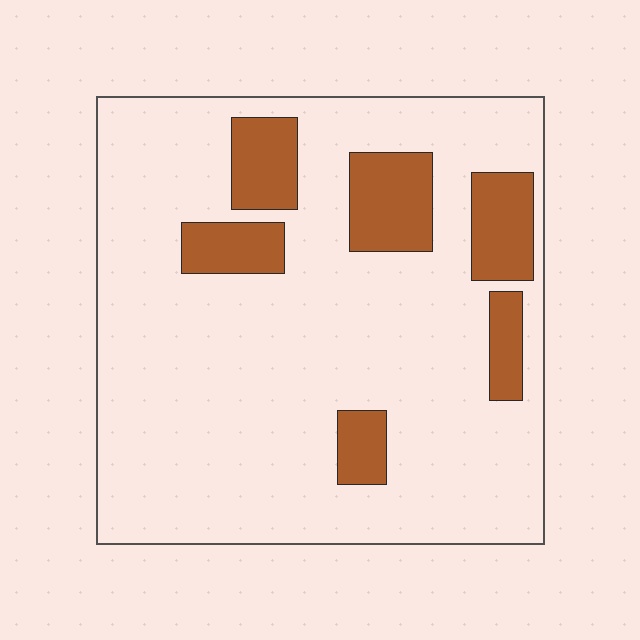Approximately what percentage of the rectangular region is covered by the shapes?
Approximately 15%.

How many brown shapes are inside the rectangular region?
6.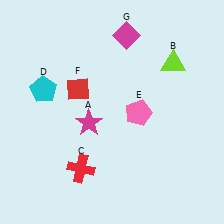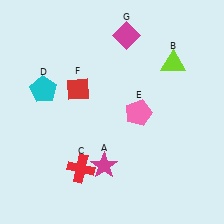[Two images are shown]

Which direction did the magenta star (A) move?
The magenta star (A) moved down.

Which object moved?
The magenta star (A) moved down.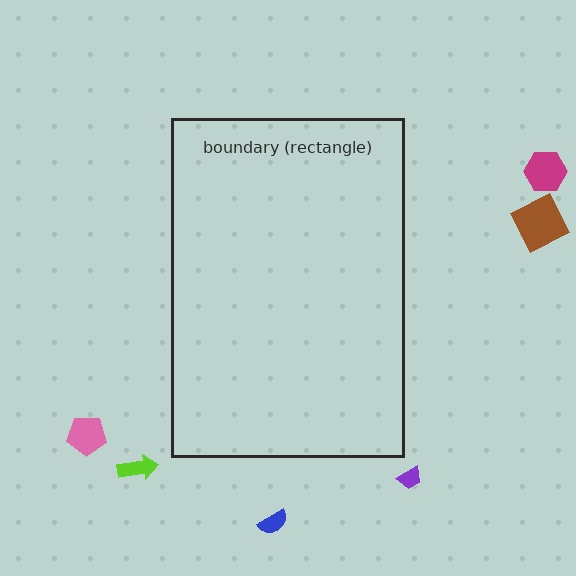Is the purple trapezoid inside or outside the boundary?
Outside.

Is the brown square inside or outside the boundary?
Outside.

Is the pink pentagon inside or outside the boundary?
Outside.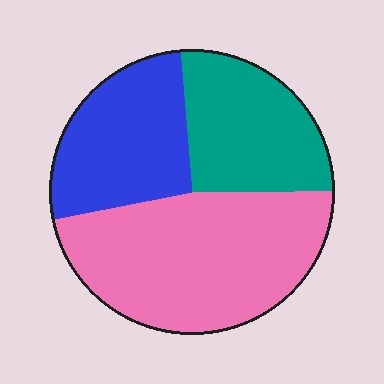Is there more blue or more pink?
Pink.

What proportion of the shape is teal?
Teal takes up between a sixth and a third of the shape.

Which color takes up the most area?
Pink, at roughly 45%.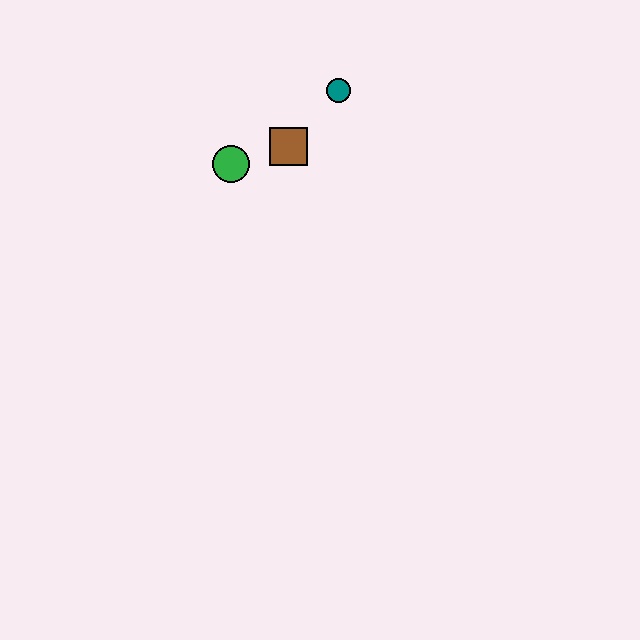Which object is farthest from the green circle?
The teal circle is farthest from the green circle.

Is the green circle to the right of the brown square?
No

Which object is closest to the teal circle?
The brown square is closest to the teal circle.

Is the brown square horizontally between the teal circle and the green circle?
Yes